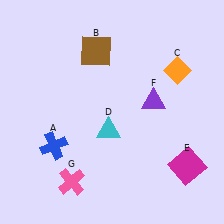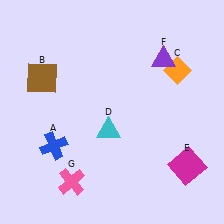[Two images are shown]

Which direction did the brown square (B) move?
The brown square (B) moved left.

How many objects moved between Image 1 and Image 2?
2 objects moved between the two images.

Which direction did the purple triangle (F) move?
The purple triangle (F) moved up.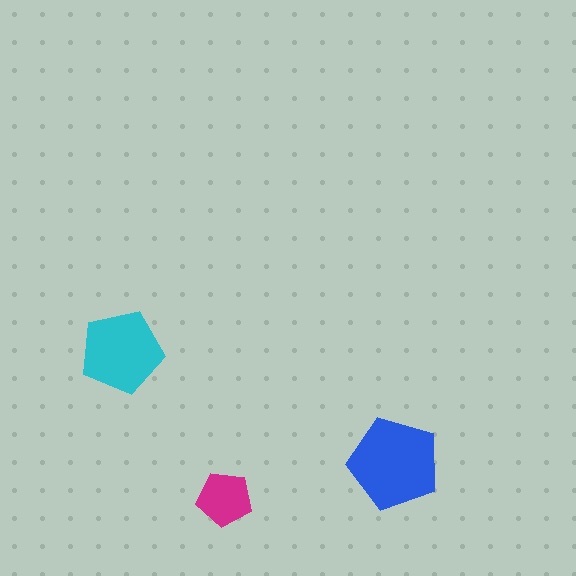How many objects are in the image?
There are 3 objects in the image.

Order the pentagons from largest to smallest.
the blue one, the cyan one, the magenta one.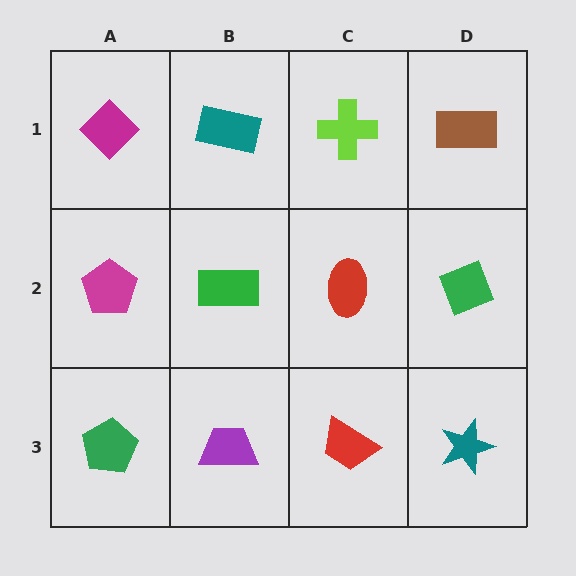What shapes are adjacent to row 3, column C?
A red ellipse (row 2, column C), a purple trapezoid (row 3, column B), a teal star (row 3, column D).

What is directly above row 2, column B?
A teal rectangle.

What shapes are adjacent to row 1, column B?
A green rectangle (row 2, column B), a magenta diamond (row 1, column A), a lime cross (row 1, column C).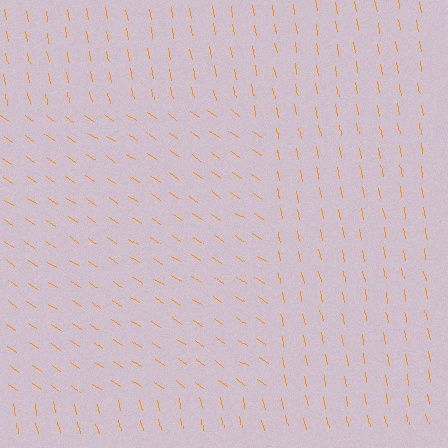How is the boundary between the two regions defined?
The boundary is defined purely by a change in line orientation (approximately 45 degrees difference). All lines are the same color and thickness.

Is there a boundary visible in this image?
Yes, there is a texture boundary formed by a change in line orientation.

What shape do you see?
I see a rectangle.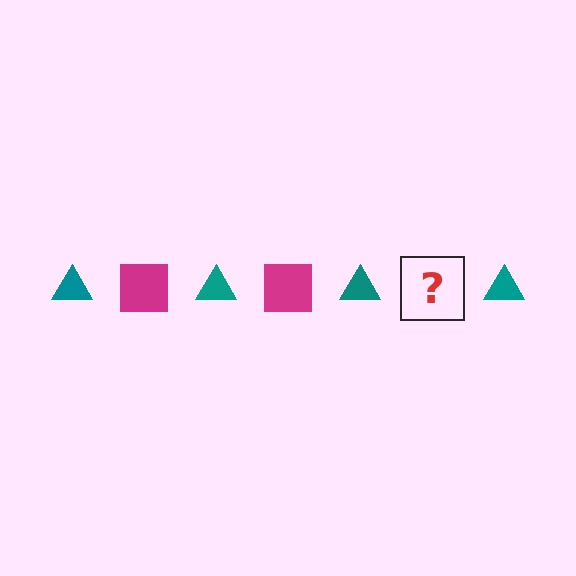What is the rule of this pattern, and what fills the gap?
The rule is that the pattern alternates between teal triangle and magenta square. The gap should be filled with a magenta square.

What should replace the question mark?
The question mark should be replaced with a magenta square.